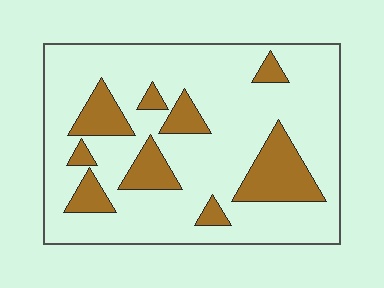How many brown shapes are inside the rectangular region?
9.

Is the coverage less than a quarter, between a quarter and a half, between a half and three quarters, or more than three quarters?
Less than a quarter.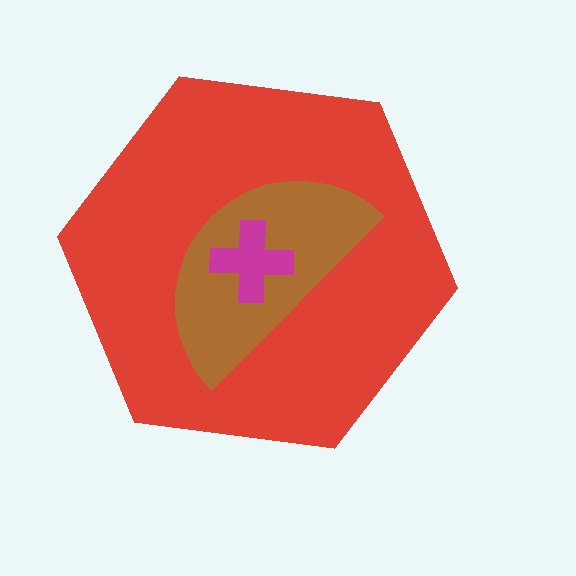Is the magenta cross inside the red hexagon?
Yes.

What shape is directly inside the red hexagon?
The brown semicircle.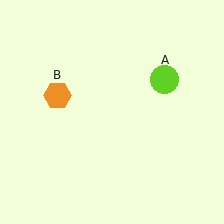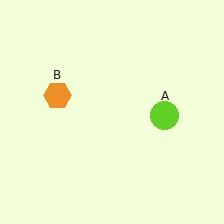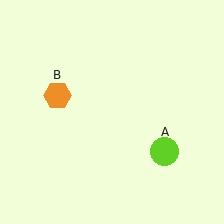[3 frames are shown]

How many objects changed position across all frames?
1 object changed position: lime circle (object A).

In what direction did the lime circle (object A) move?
The lime circle (object A) moved down.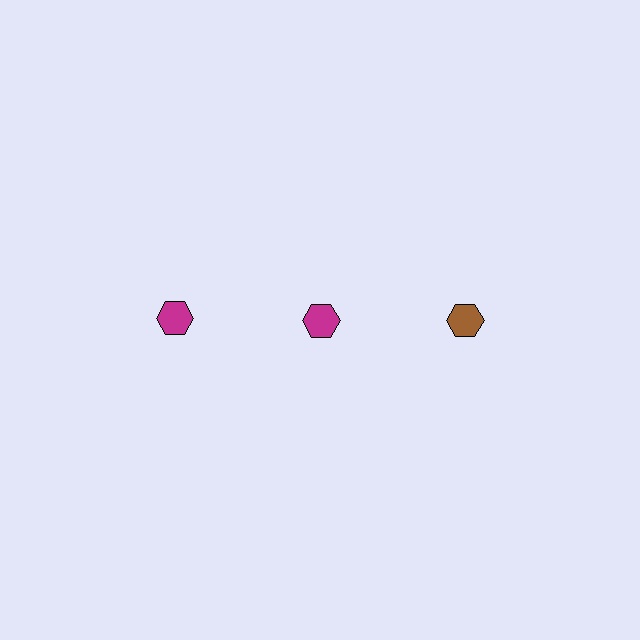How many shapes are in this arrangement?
There are 3 shapes arranged in a grid pattern.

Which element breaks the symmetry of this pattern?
The brown hexagon in the top row, center column breaks the symmetry. All other shapes are magenta hexagons.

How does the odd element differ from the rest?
It has a different color: brown instead of magenta.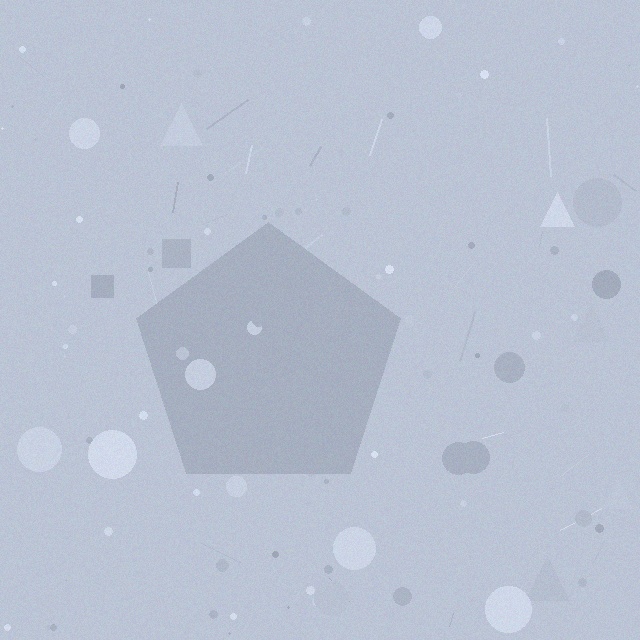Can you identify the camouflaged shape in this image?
The camouflaged shape is a pentagon.